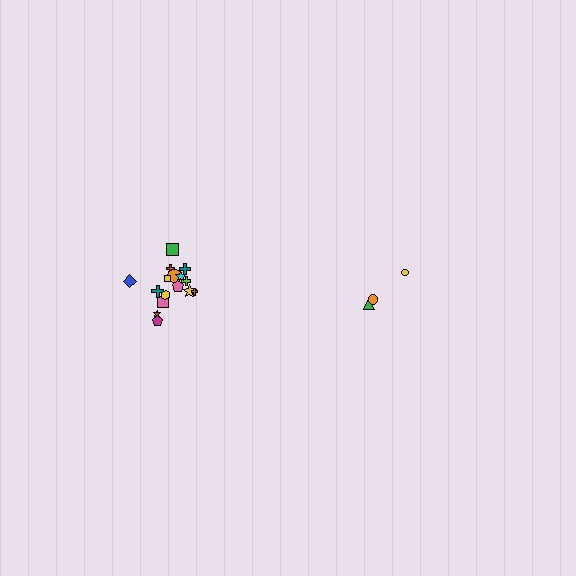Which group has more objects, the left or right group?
The left group.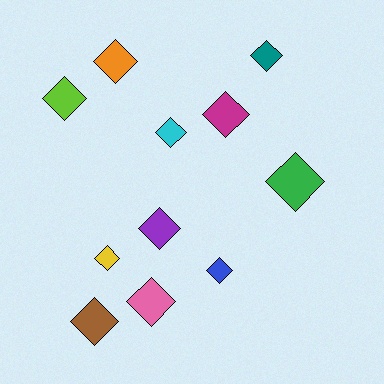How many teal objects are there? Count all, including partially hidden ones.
There is 1 teal object.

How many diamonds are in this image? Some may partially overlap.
There are 11 diamonds.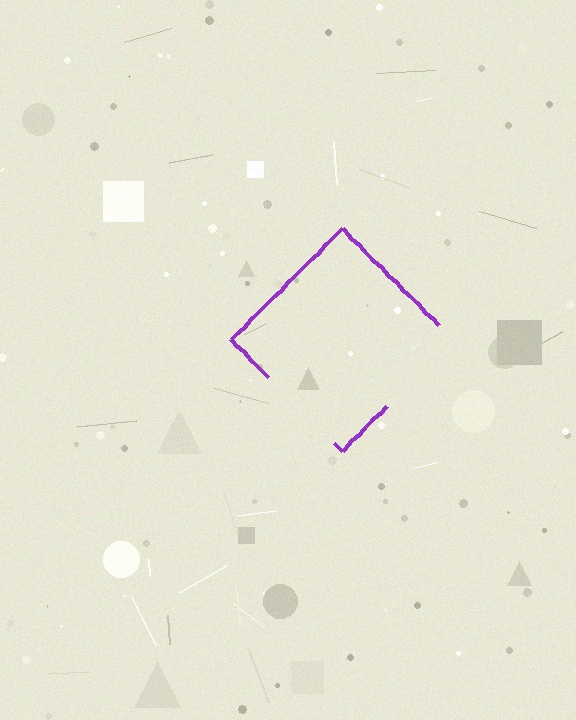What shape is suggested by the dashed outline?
The dashed outline suggests a diamond.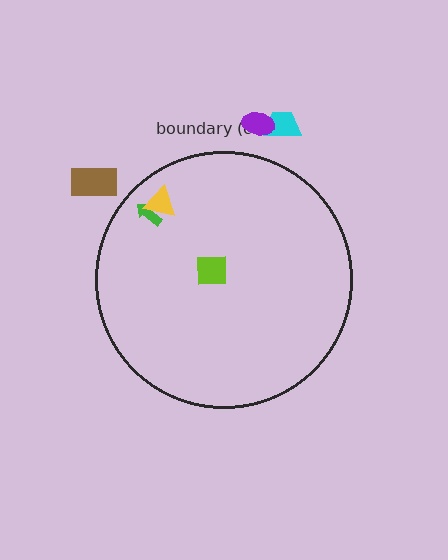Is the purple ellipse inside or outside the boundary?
Outside.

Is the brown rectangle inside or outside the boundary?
Outside.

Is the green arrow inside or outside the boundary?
Inside.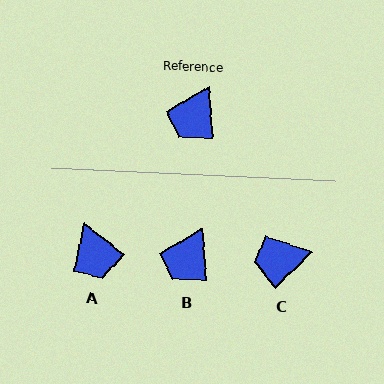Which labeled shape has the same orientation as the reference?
B.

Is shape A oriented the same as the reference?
No, it is off by about 48 degrees.